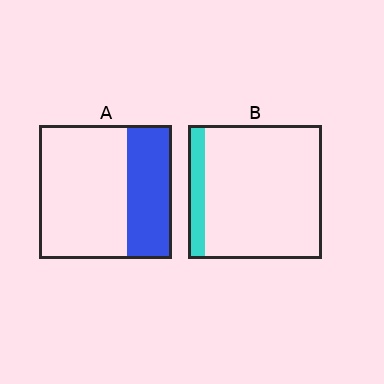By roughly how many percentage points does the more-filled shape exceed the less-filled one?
By roughly 20 percentage points (A over B).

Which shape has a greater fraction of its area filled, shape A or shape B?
Shape A.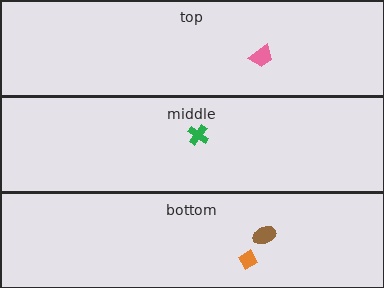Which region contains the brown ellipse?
The bottom region.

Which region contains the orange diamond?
The bottom region.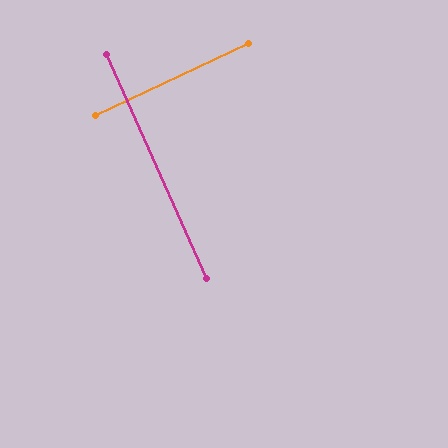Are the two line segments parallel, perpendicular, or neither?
Perpendicular — they meet at approximately 89°.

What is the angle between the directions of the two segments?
Approximately 89 degrees.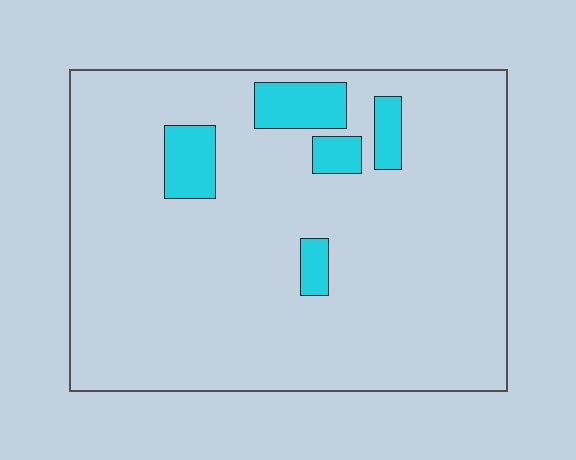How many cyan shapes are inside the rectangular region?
5.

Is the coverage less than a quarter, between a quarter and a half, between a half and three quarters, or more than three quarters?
Less than a quarter.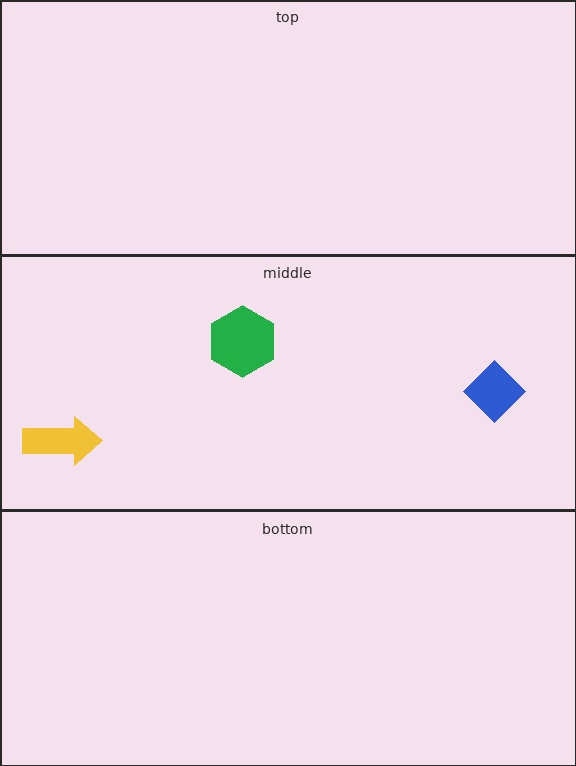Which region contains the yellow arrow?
The middle region.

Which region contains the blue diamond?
The middle region.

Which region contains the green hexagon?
The middle region.